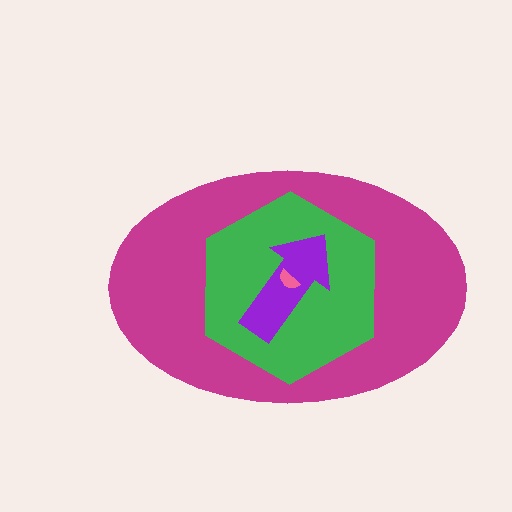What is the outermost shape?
The magenta ellipse.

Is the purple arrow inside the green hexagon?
Yes.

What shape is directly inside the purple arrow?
The pink semicircle.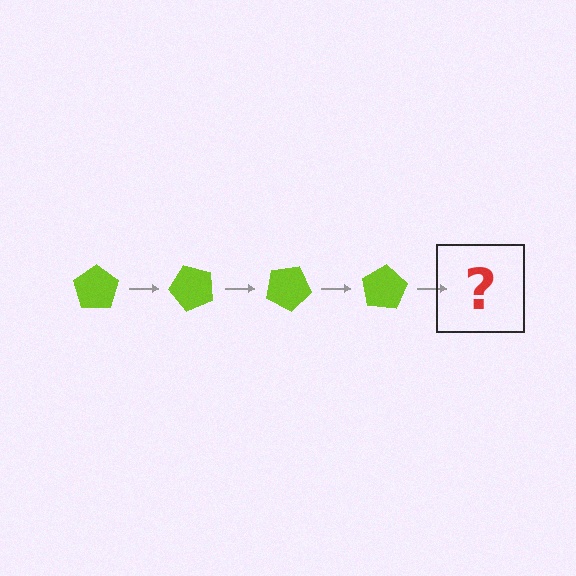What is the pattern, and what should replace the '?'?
The pattern is that the pentagon rotates 50 degrees each step. The '?' should be a lime pentagon rotated 200 degrees.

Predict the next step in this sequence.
The next step is a lime pentagon rotated 200 degrees.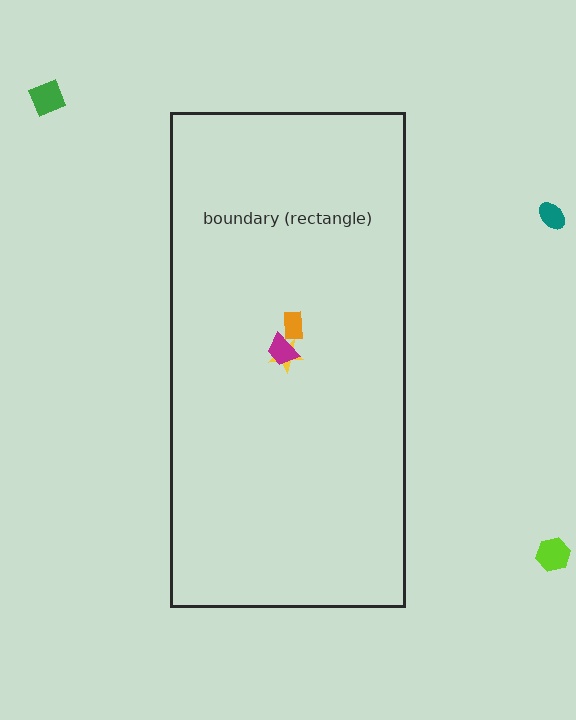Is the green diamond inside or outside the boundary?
Outside.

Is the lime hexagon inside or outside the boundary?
Outside.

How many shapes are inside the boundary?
3 inside, 3 outside.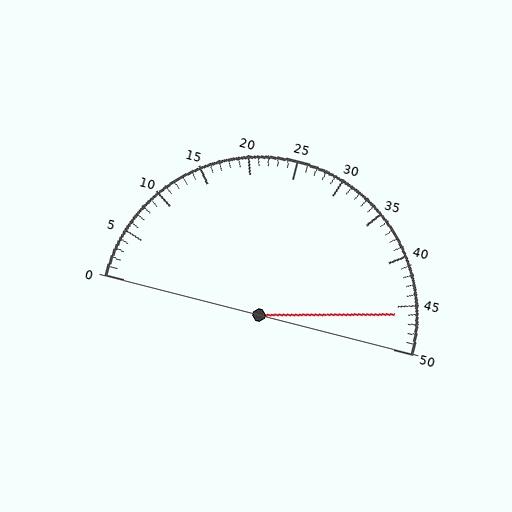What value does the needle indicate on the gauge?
The needle indicates approximately 46.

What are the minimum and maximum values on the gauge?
The gauge ranges from 0 to 50.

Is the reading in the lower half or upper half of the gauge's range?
The reading is in the upper half of the range (0 to 50).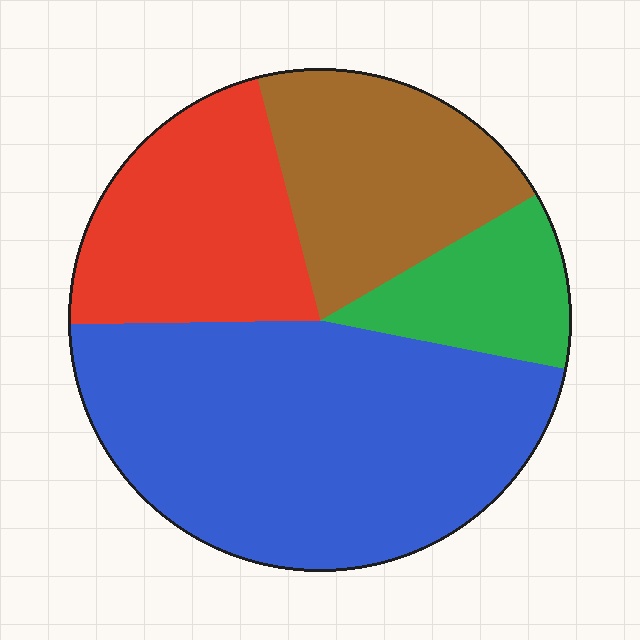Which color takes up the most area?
Blue, at roughly 45%.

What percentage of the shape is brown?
Brown covers 21% of the shape.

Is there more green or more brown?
Brown.